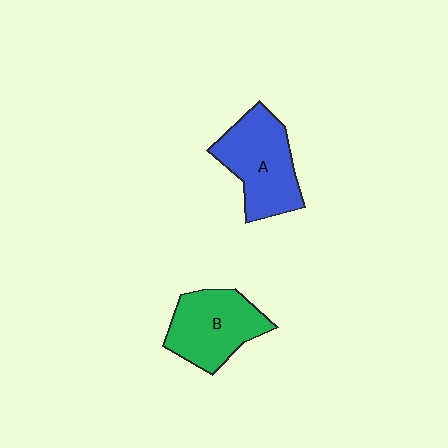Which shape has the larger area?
Shape A (blue).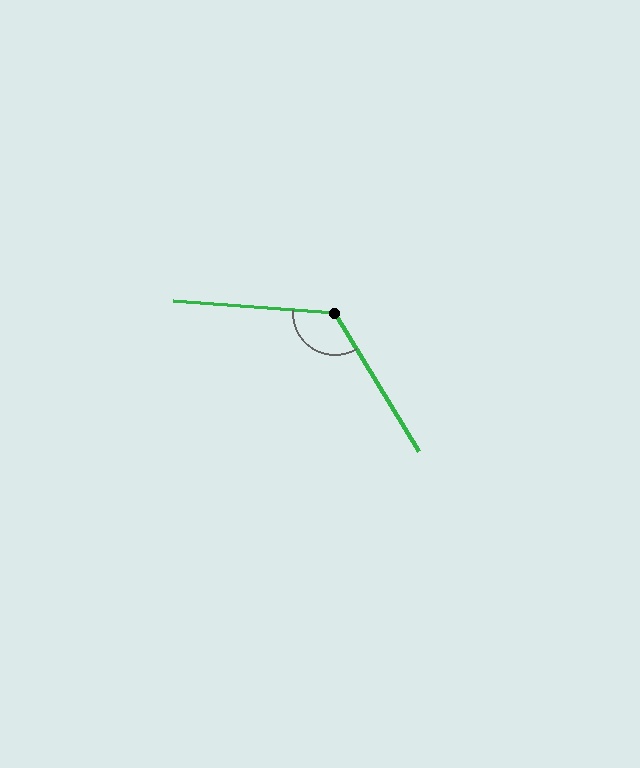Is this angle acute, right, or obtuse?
It is obtuse.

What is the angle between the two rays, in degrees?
Approximately 125 degrees.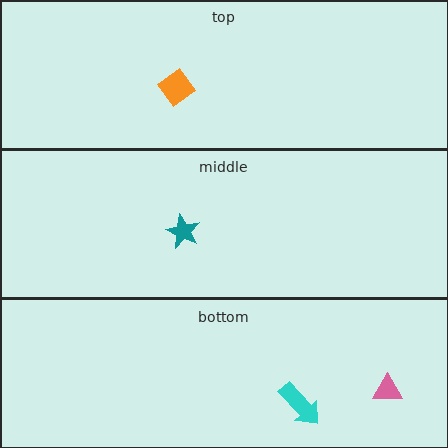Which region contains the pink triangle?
The bottom region.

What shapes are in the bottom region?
The cyan arrow, the pink triangle.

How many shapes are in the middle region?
1.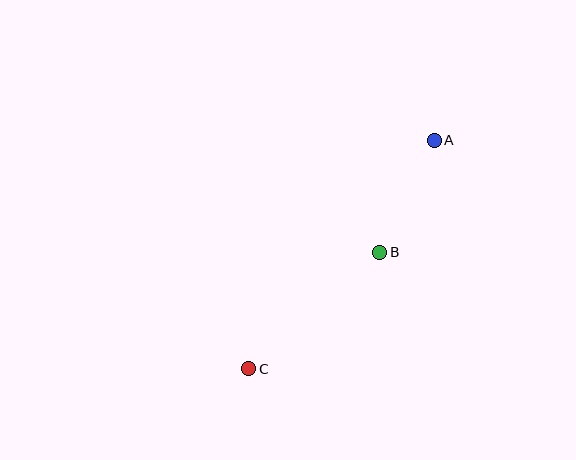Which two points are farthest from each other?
Points A and C are farthest from each other.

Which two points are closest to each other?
Points A and B are closest to each other.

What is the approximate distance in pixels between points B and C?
The distance between B and C is approximately 175 pixels.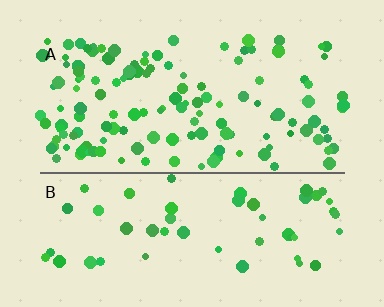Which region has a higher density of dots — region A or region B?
A (the top).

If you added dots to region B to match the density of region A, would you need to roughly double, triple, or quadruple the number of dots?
Approximately double.